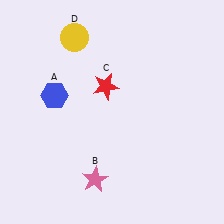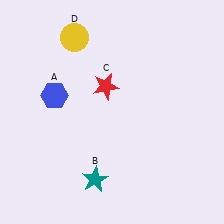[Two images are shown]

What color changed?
The star (B) changed from pink in Image 1 to teal in Image 2.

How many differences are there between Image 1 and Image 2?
There is 1 difference between the two images.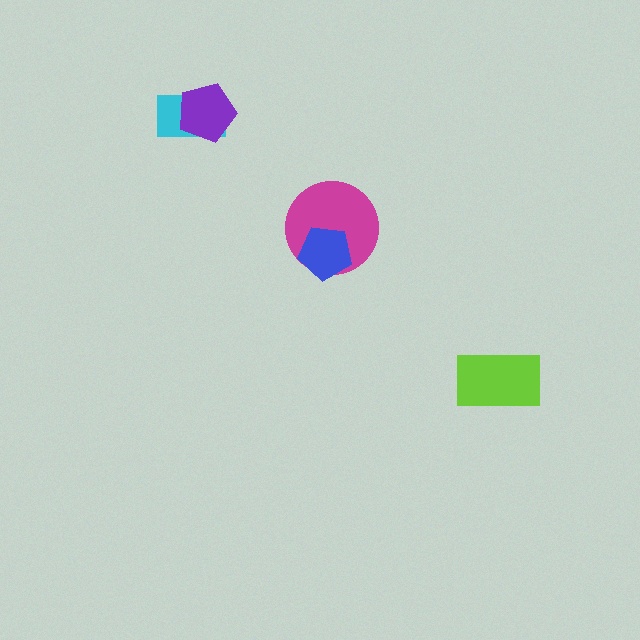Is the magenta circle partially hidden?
Yes, it is partially covered by another shape.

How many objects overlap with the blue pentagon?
1 object overlaps with the blue pentagon.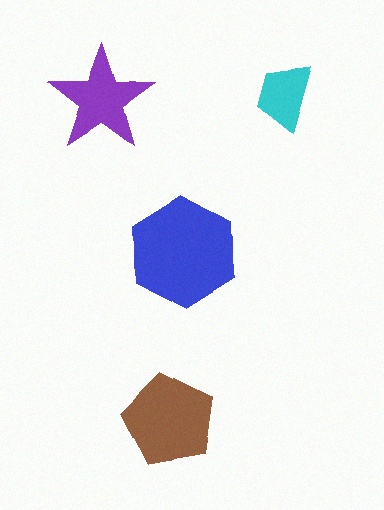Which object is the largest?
The blue hexagon.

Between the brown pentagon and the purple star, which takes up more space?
The brown pentagon.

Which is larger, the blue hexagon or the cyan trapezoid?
The blue hexagon.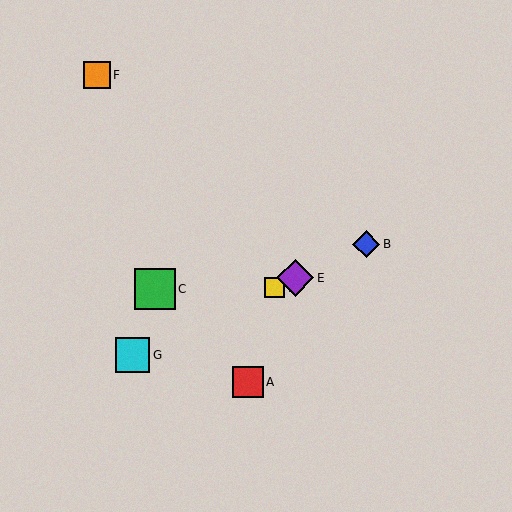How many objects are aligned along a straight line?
4 objects (B, D, E, G) are aligned along a straight line.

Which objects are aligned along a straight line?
Objects B, D, E, G are aligned along a straight line.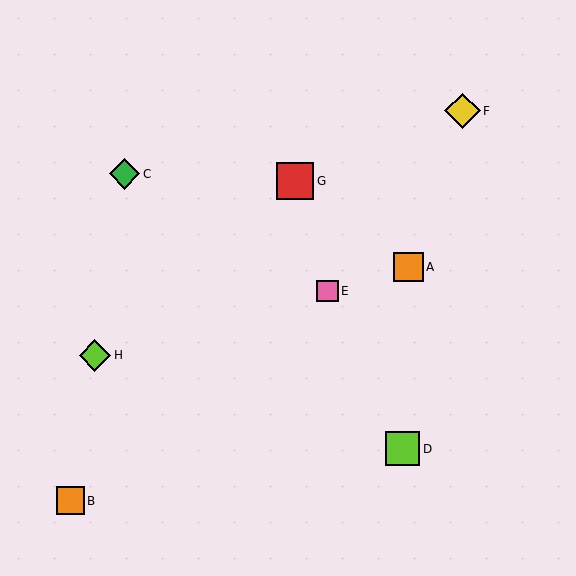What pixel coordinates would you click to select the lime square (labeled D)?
Click at (403, 449) to select the lime square D.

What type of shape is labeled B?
Shape B is an orange square.